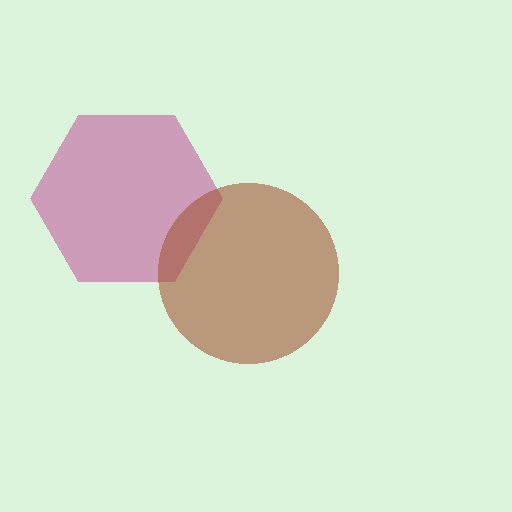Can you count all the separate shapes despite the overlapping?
Yes, there are 2 separate shapes.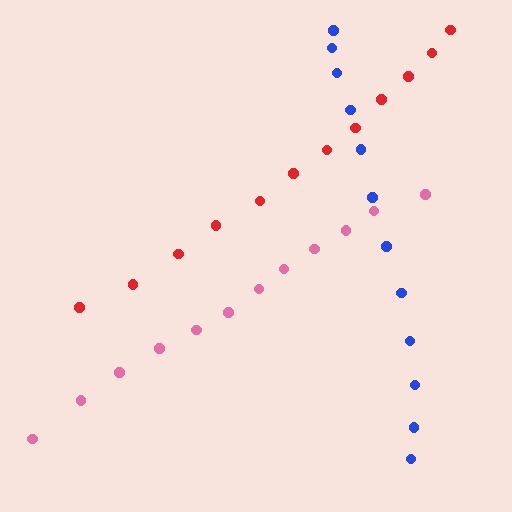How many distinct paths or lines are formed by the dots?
There are 3 distinct paths.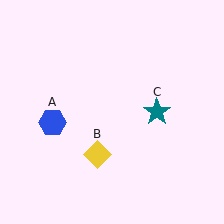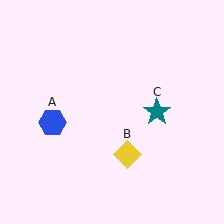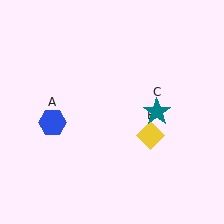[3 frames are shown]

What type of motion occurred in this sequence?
The yellow diamond (object B) rotated counterclockwise around the center of the scene.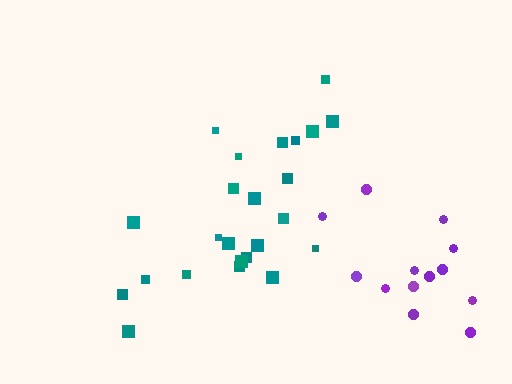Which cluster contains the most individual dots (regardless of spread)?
Teal (24).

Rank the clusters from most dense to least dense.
purple, teal.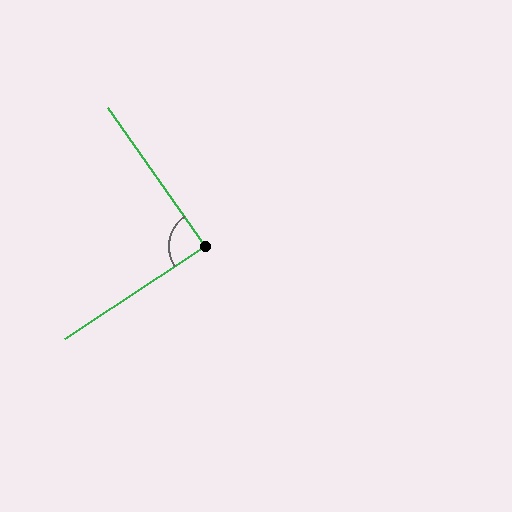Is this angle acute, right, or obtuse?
It is approximately a right angle.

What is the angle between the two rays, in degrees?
Approximately 88 degrees.